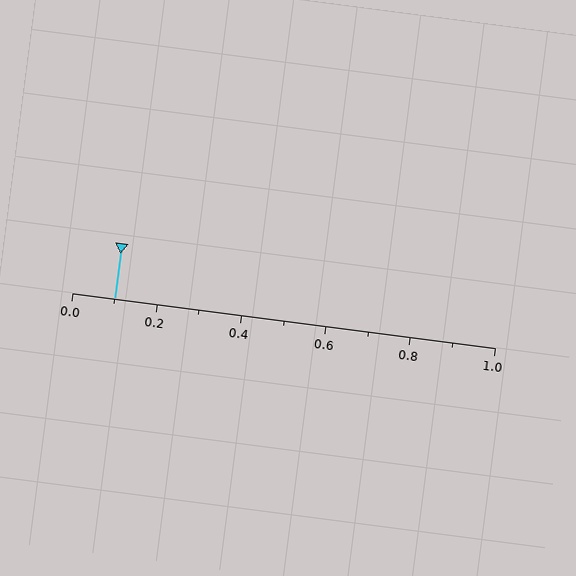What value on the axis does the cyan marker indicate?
The marker indicates approximately 0.1.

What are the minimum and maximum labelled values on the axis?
The axis runs from 0.0 to 1.0.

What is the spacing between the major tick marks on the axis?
The major ticks are spaced 0.2 apart.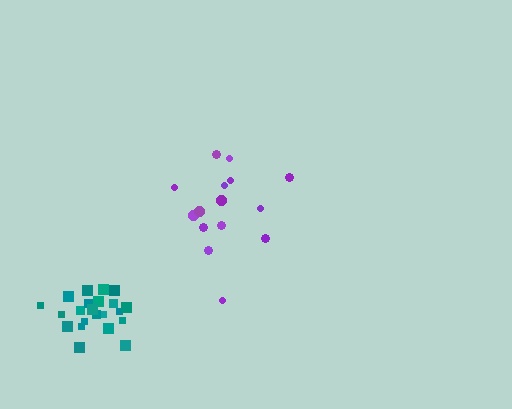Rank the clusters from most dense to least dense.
teal, purple.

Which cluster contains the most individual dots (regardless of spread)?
Teal (22).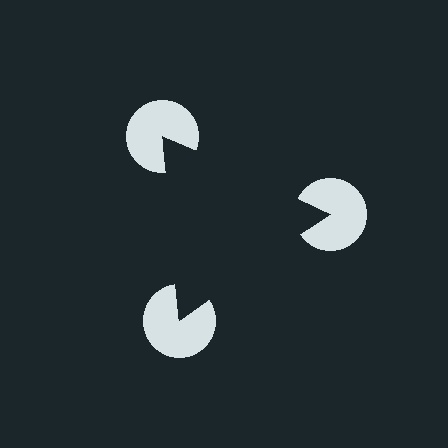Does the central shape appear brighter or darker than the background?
It typically appears slightly darker than the background, even though no actual brightness change is drawn.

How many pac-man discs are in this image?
There are 3 — one at each vertex of the illusory triangle.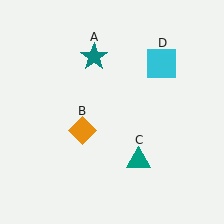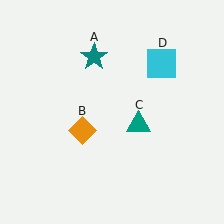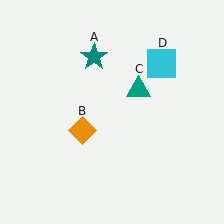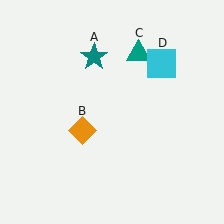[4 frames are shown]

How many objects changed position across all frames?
1 object changed position: teal triangle (object C).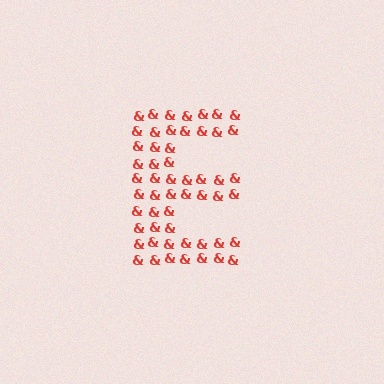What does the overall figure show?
The overall figure shows the letter E.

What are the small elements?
The small elements are ampersands.